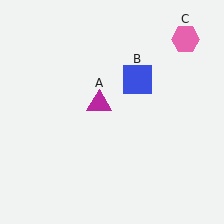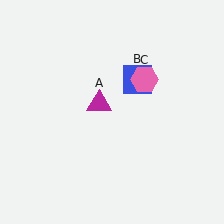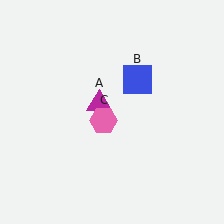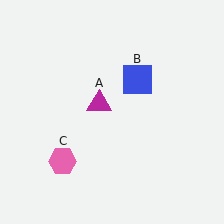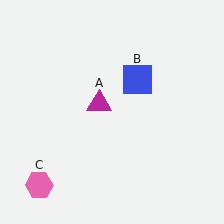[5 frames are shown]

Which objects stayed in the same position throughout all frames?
Magenta triangle (object A) and blue square (object B) remained stationary.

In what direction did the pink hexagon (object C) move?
The pink hexagon (object C) moved down and to the left.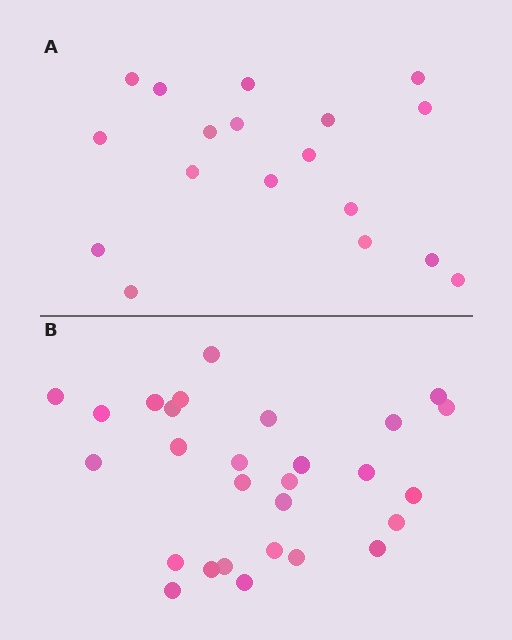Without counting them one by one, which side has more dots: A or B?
Region B (the bottom region) has more dots.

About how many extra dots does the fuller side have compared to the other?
Region B has roughly 10 or so more dots than region A.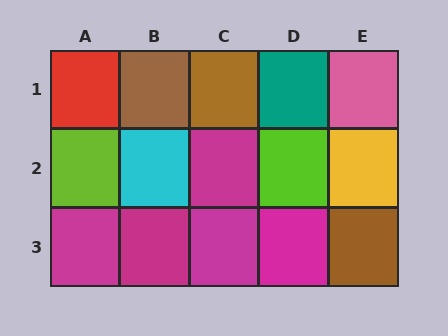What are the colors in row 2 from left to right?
Lime, cyan, magenta, lime, yellow.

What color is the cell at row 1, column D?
Teal.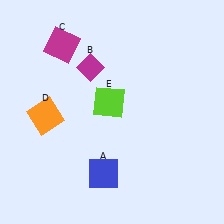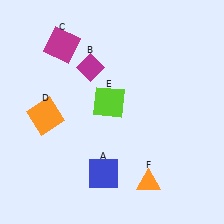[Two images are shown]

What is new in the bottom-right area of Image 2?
An orange triangle (F) was added in the bottom-right area of Image 2.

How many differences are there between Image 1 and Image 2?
There is 1 difference between the two images.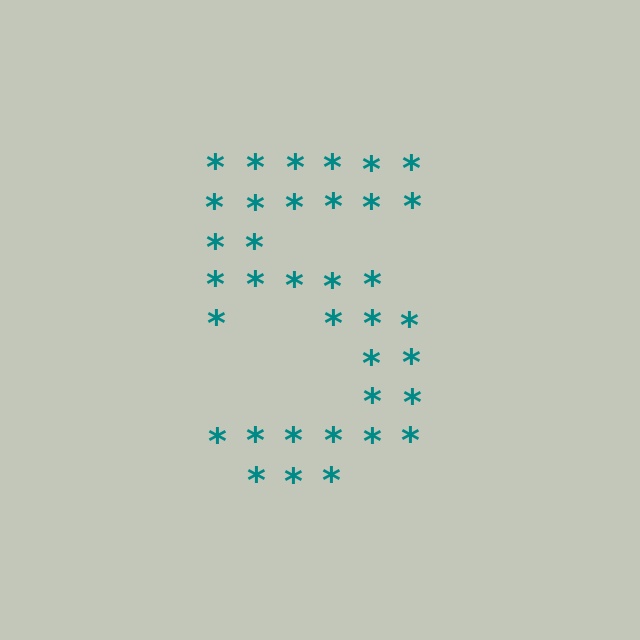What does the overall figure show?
The overall figure shows the digit 5.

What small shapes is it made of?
It is made of small asterisks.